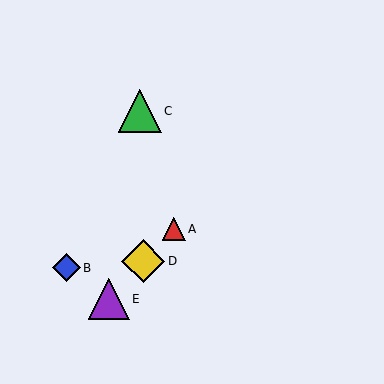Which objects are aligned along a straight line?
Objects A, D, E are aligned along a straight line.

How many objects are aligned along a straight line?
3 objects (A, D, E) are aligned along a straight line.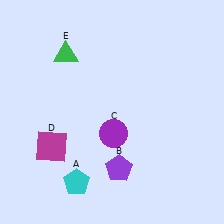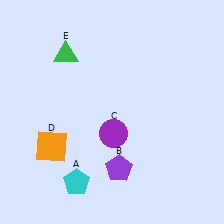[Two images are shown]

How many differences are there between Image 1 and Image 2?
There is 1 difference between the two images.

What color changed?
The square (D) changed from magenta in Image 1 to orange in Image 2.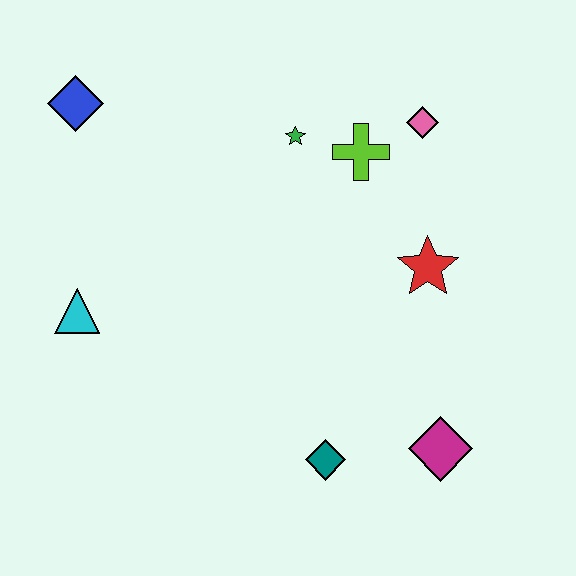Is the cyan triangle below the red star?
Yes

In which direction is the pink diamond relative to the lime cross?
The pink diamond is to the right of the lime cross.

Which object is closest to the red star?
The lime cross is closest to the red star.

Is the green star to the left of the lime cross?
Yes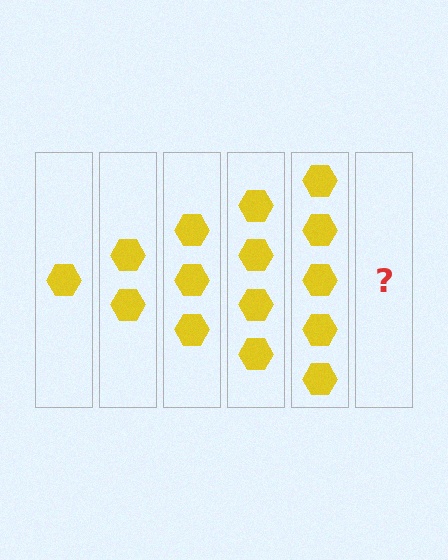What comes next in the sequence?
The next element should be 6 hexagons.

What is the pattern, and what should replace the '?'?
The pattern is that each step adds one more hexagon. The '?' should be 6 hexagons.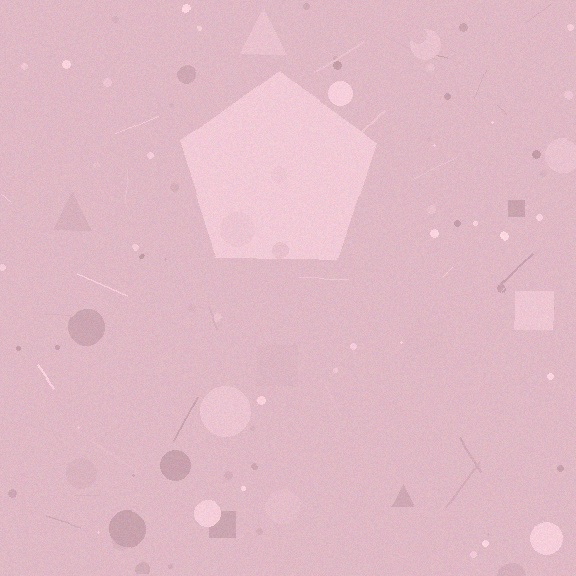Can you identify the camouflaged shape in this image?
The camouflaged shape is a pentagon.